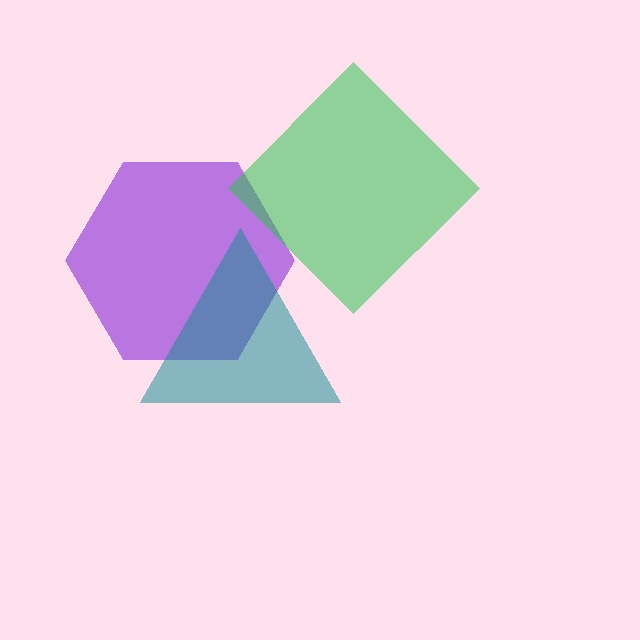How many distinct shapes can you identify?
There are 3 distinct shapes: a purple hexagon, a green diamond, a teal triangle.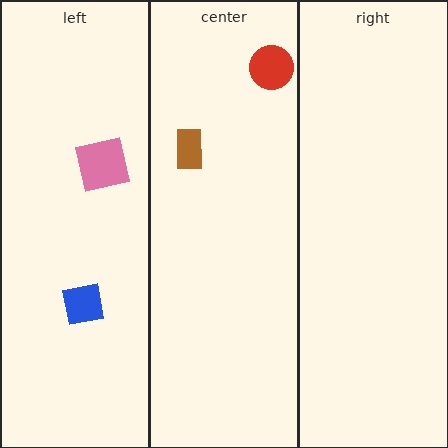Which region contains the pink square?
The left region.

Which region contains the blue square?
The left region.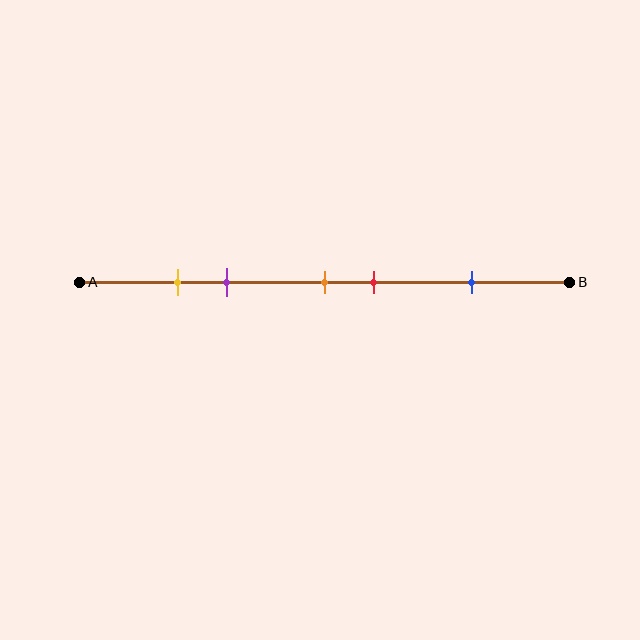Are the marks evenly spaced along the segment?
No, the marks are not evenly spaced.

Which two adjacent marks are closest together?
The yellow and purple marks are the closest adjacent pair.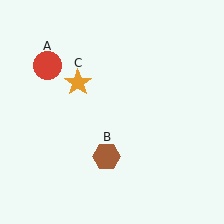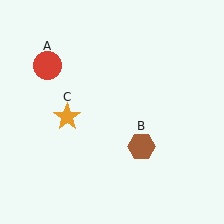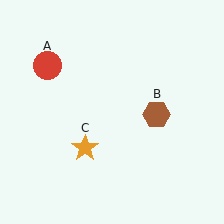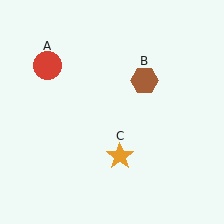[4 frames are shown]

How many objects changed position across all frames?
2 objects changed position: brown hexagon (object B), orange star (object C).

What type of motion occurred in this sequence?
The brown hexagon (object B), orange star (object C) rotated counterclockwise around the center of the scene.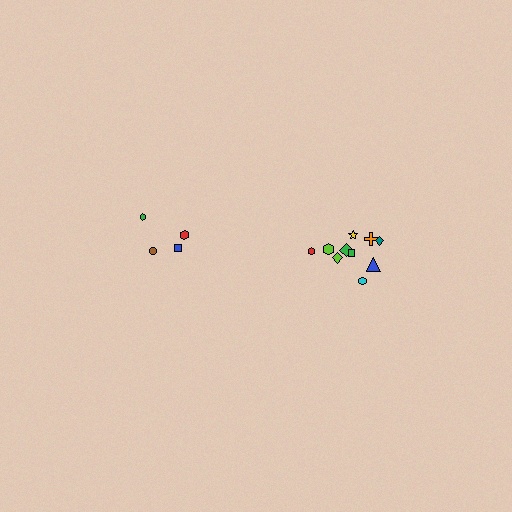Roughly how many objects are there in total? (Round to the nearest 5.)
Roughly 15 objects in total.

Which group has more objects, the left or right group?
The right group.